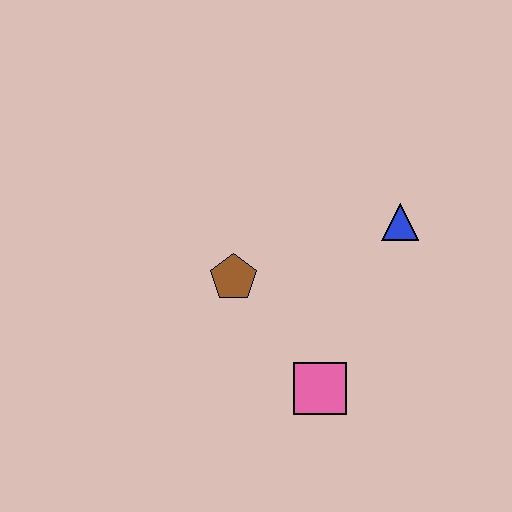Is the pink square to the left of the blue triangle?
Yes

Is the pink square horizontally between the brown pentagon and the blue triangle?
Yes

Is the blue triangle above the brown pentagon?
Yes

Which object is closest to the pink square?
The brown pentagon is closest to the pink square.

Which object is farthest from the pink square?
The blue triangle is farthest from the pink square.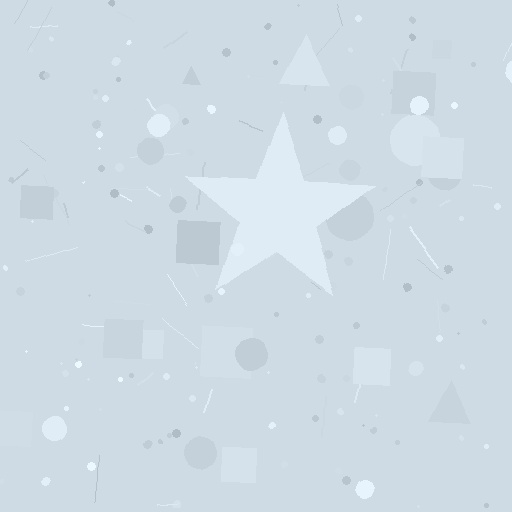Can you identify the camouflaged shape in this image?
The camouflaged shape is a star.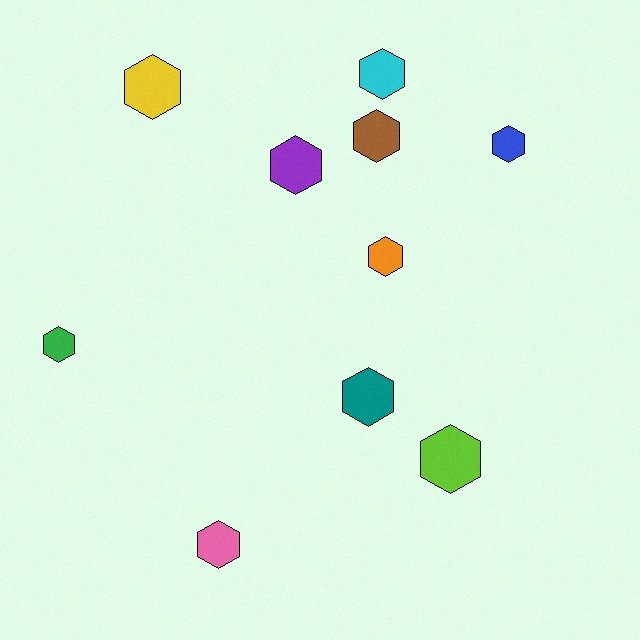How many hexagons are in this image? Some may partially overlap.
There are 10 hexagons.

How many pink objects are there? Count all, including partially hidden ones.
There is 1 pink object.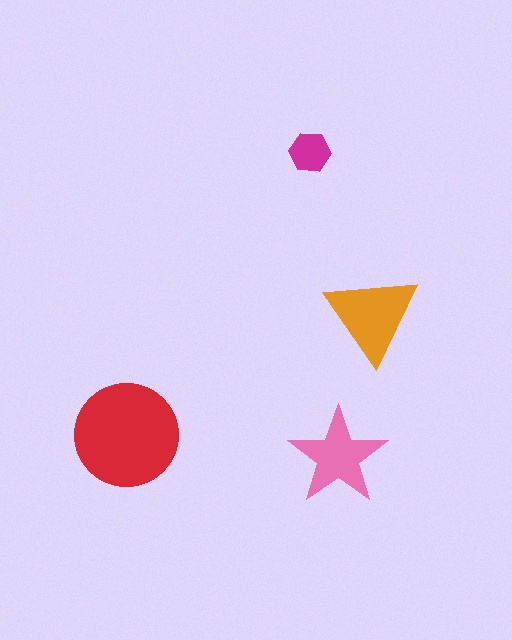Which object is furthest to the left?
The red circle is leftmost.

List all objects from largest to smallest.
The red circle, the orange triangle, the pink star, the magenta hexagon.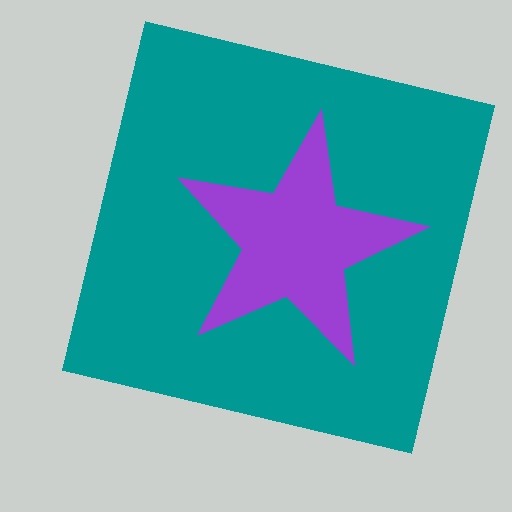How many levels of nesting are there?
2.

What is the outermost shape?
The teal square.